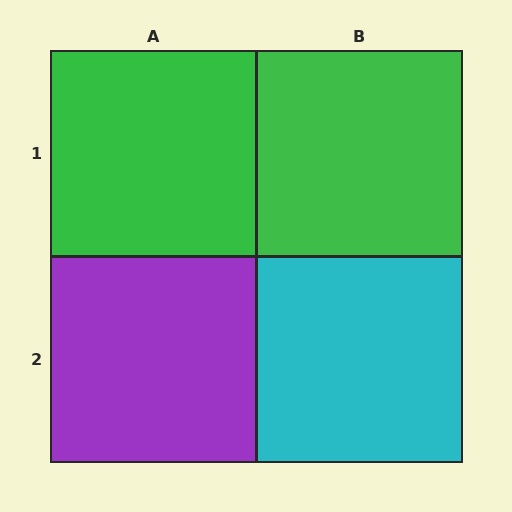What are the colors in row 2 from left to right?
Purple, cyan.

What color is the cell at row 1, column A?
Green.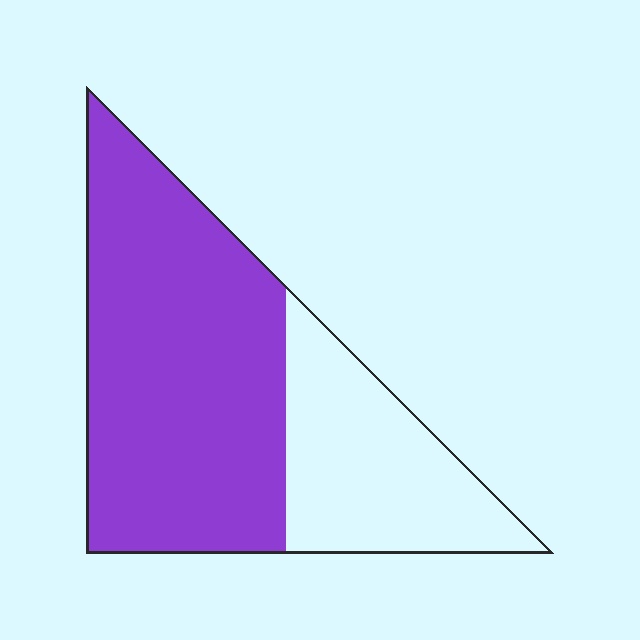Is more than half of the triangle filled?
Yes.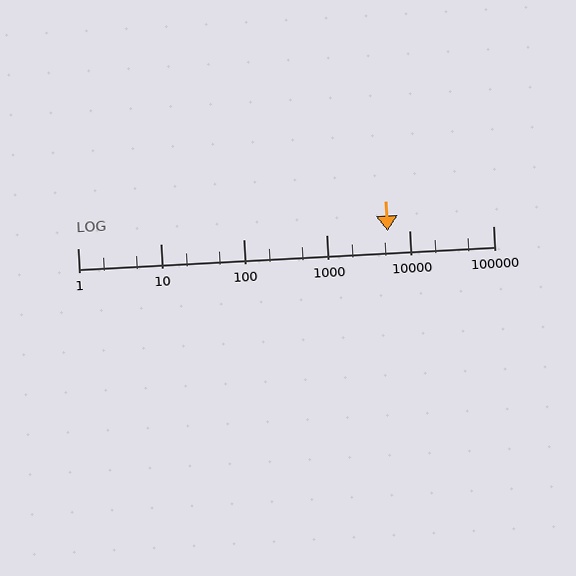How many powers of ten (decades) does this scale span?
The scale spans 5 decades, from 1 to 100000.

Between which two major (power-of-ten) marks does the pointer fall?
The pointer is between 1000 and 10000.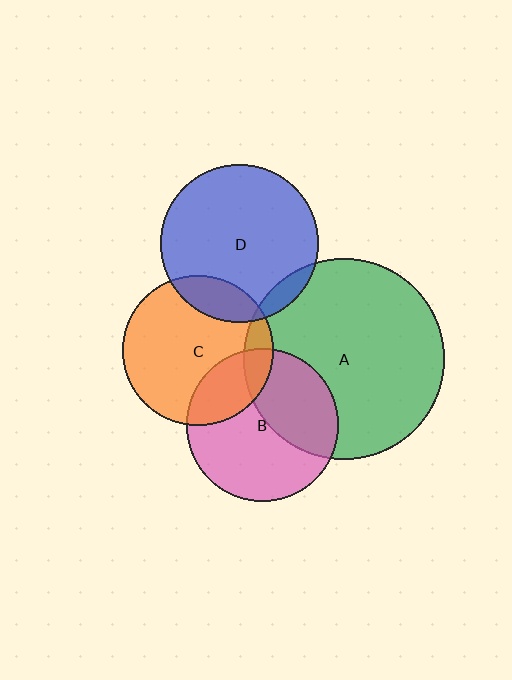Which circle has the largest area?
Circle A (green).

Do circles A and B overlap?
Yes.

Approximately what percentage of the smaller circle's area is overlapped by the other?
Approximately 40%.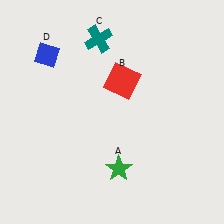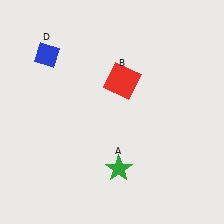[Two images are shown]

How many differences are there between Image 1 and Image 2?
There is 1 difference between the two images.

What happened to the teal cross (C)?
The teal cross (C) was removed in Image 2. It was in the top-left area of Image 1.